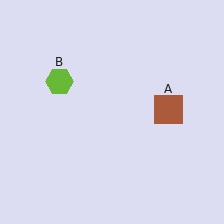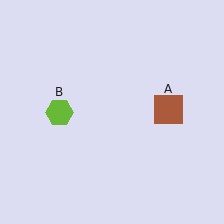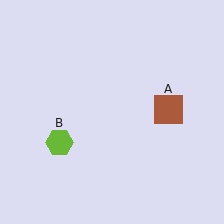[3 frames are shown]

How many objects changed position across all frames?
1 object changed position: lime hexagon (object B).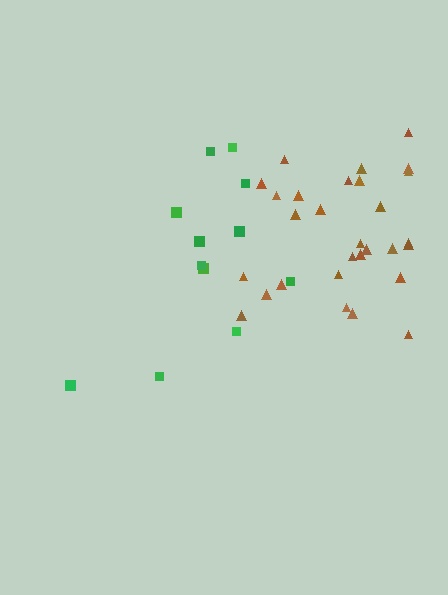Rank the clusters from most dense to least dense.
brown, green.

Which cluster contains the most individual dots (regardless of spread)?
Brown (29).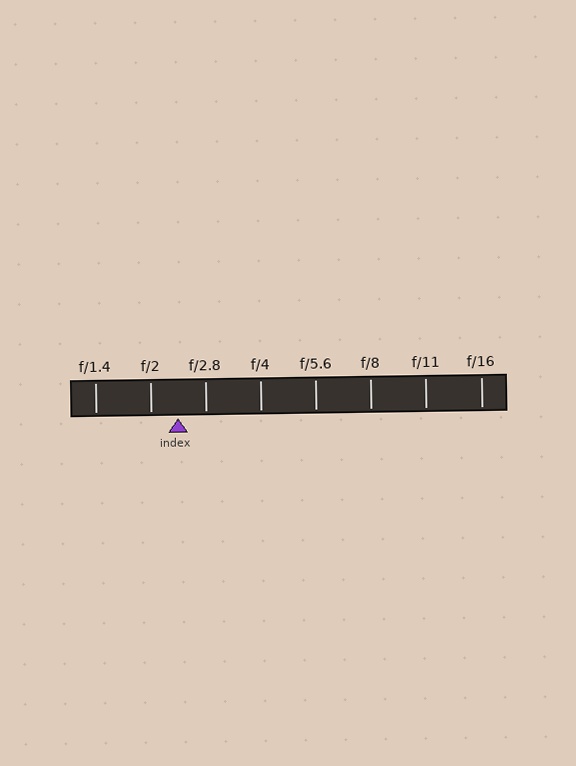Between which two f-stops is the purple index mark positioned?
The index mark is between f/2 and f/2.8.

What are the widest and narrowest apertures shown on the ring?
The widest aperture shown is f/1.4 and the narrowest is f/16.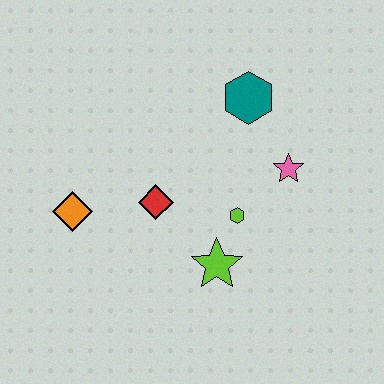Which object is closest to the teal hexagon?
The pink star is closest to the teal hexagon.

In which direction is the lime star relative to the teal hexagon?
The lime star is below the teal hexagon.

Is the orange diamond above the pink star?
No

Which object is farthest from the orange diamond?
The pink star is farthest from the orange diamond.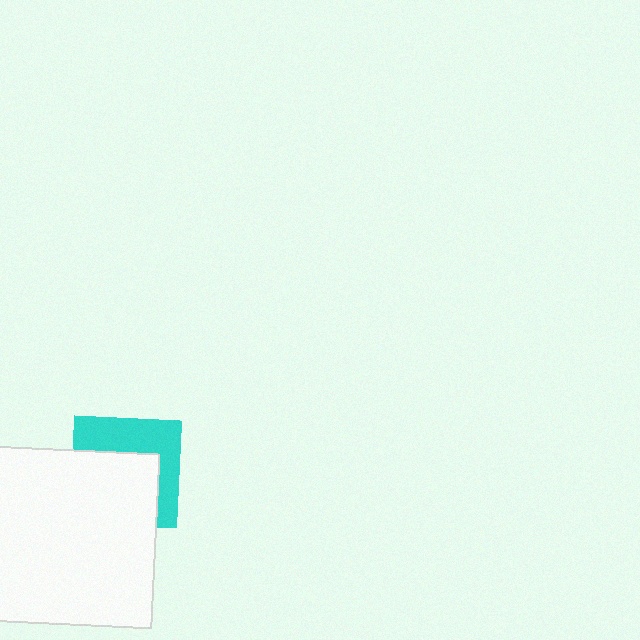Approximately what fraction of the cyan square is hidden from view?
Roughly 56% of the cyan square is hidden behind the white square.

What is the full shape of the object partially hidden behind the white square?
The partially hidden object is a cyan square.